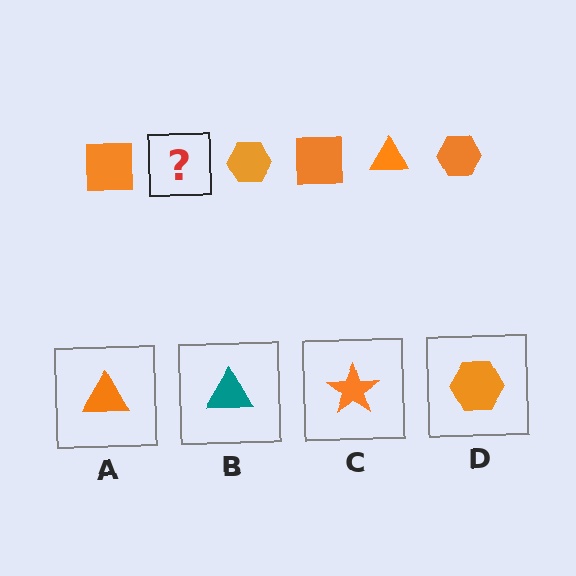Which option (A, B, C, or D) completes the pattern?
A.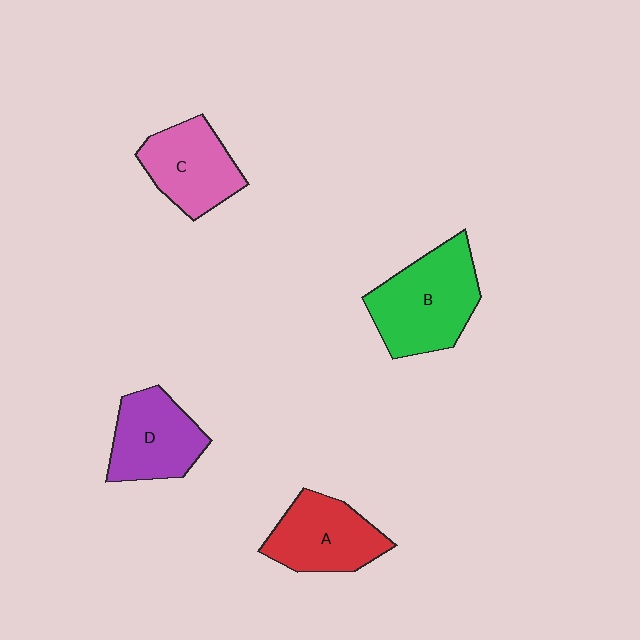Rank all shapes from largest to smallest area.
From largest to smallest: B (green), A (red), D (purple), C (pink).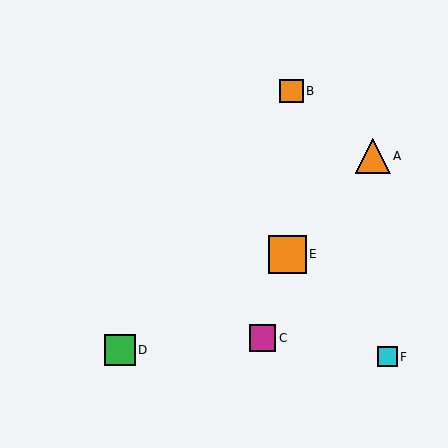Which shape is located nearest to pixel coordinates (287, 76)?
The orange square (labeled B) at (291, 91) is nearest to that location.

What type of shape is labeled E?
Shape E is an orange square.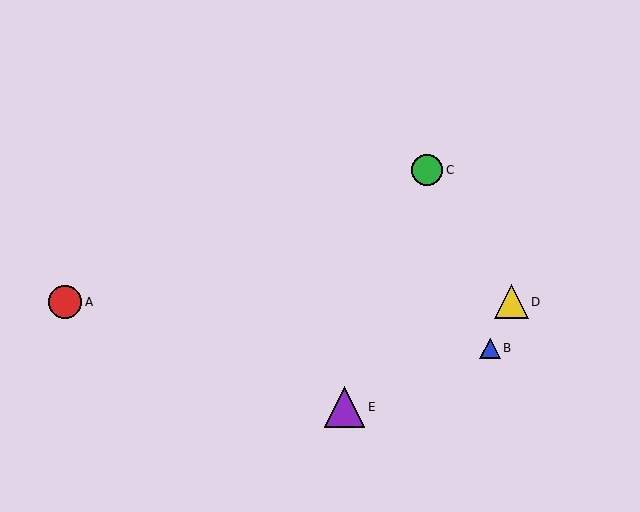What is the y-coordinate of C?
Object C is at y≈170.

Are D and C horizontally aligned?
No, D is at y≈302 and C is at y≈170.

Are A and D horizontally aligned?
Yes, both are at y≈302.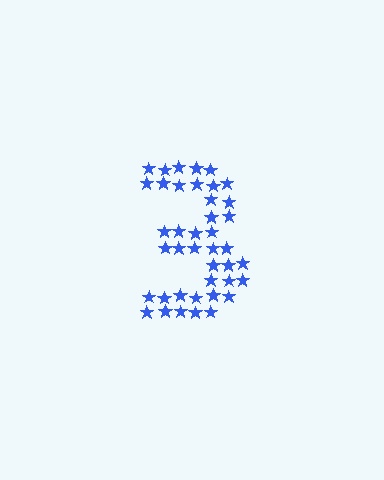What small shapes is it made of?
It is made of small stars.